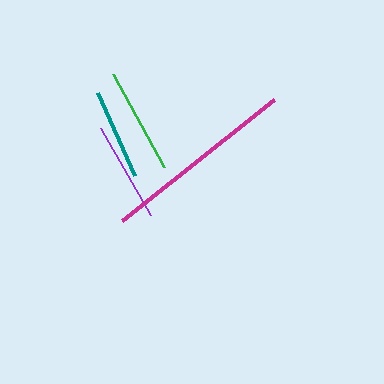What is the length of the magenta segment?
The magenta segment is approximately 195 pixels long.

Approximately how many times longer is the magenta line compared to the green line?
The magenta line is approximately 1.8 times the length of the green line.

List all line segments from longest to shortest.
From longest to shortest: magenta, green, purple, teal.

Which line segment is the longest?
The magenta line is the longest at approximately 195 pixels.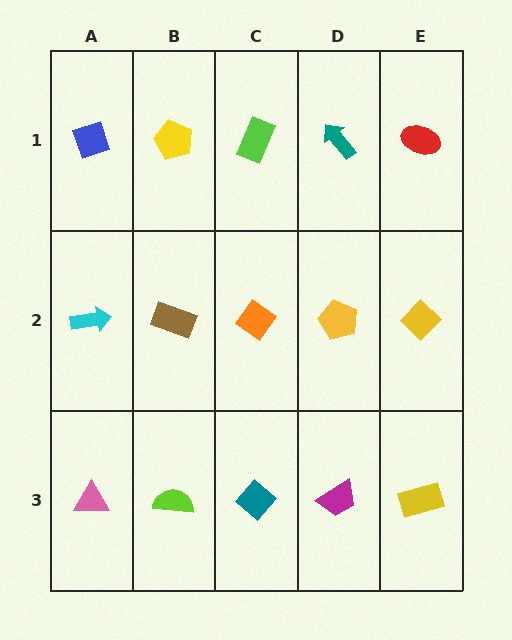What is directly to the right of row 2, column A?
A brown rectangle.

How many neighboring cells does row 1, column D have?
3.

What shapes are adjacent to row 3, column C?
An orange diamond (row 2, column C), a lime semicircle (row 3, column B), a magenta trapezoid (row 3, column D).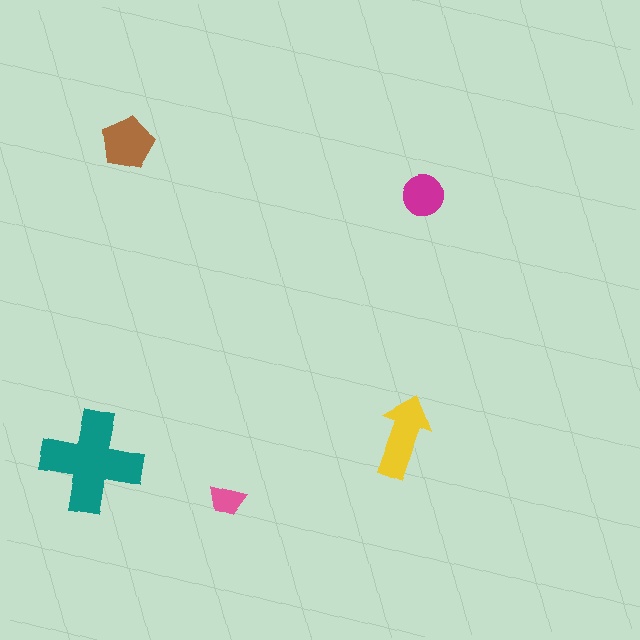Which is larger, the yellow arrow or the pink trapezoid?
The yellow arrow.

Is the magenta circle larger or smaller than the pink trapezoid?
Larger.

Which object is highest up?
The brown pentagon is topmost.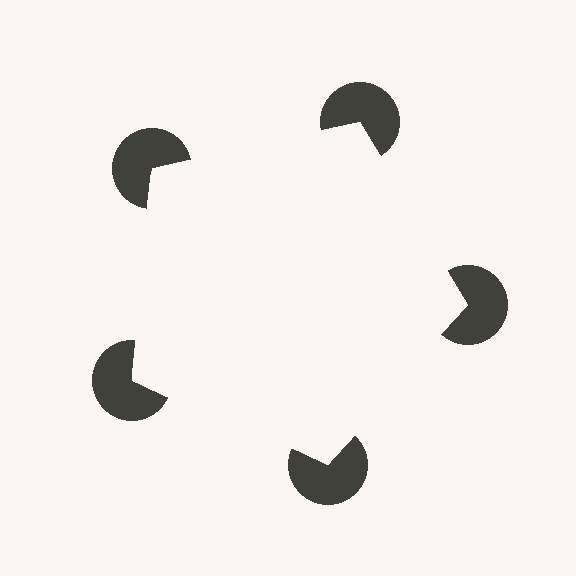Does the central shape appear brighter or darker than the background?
It typically appears slightly brighter than the background, even though no actual brightness change is drawn.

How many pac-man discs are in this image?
There are 5 — one at each vertex of the illusory pentagon.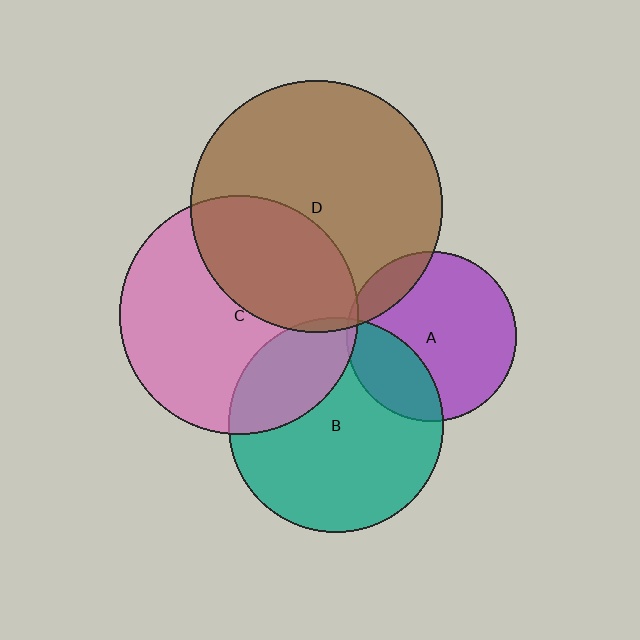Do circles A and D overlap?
Yes.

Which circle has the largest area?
Circle D (brown).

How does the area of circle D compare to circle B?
Approximately 1.4 times.